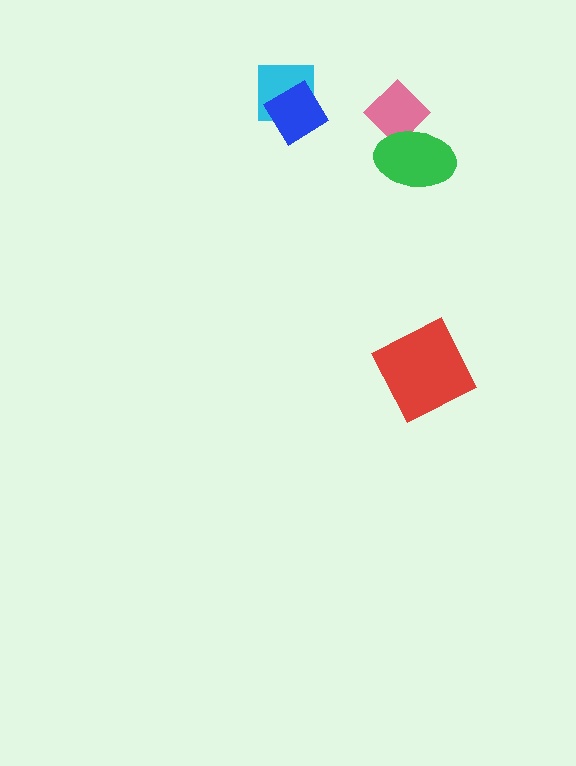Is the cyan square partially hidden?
Yes, it is partially covered by another shape.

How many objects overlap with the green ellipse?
1 object overlaps with the green ellipse.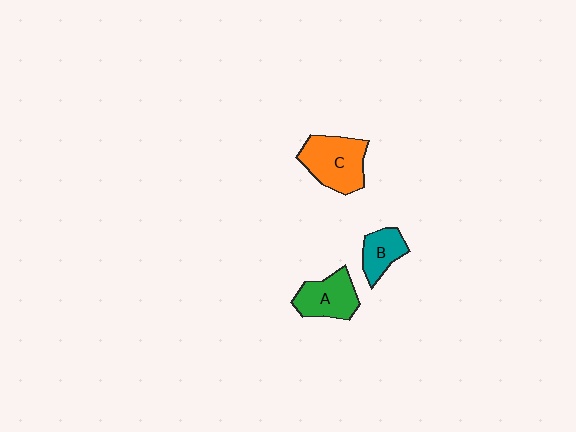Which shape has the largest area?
Shape C (orange).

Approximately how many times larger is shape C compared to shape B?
Approximately 1.7 times.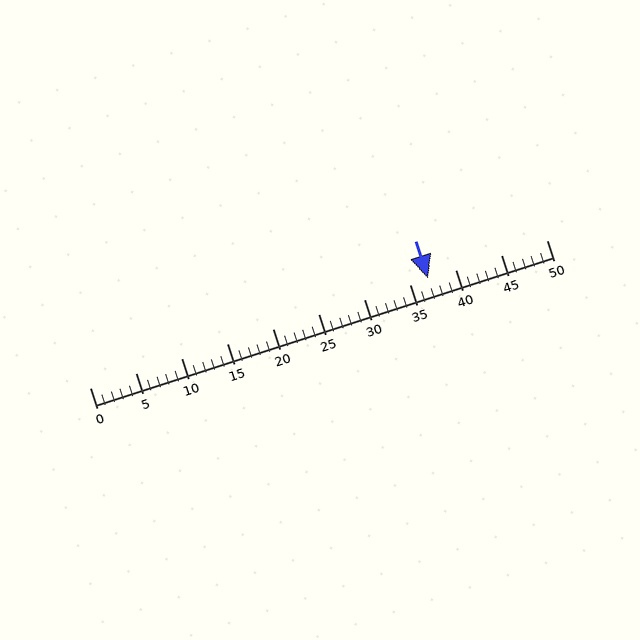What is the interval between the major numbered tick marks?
The major tick marks are spaced 5 units apart.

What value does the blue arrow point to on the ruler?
The blue arrow points to approximately 37.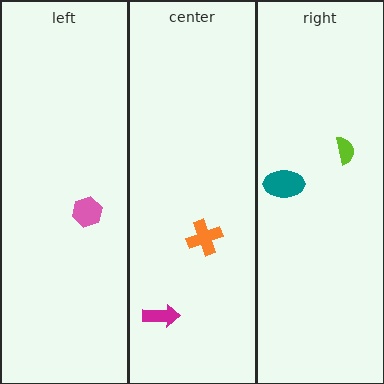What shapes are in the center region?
The orange cross, the magenta arrow.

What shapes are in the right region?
The lime semicircle, the teal ellipse.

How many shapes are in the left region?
1.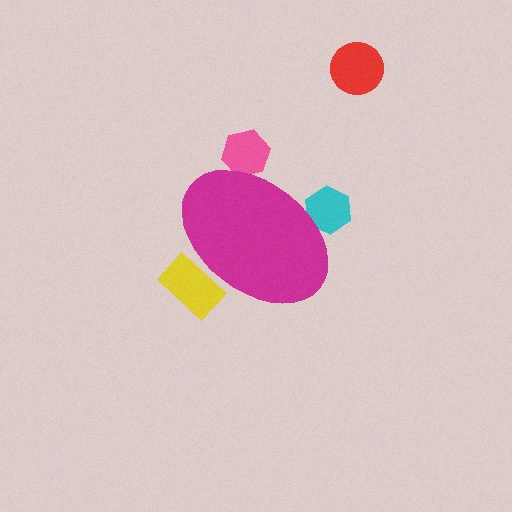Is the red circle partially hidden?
No, the red circle is fully visible.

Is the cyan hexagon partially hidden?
Yes, the cyan hexagon is partially hidden behind the magenta ellipse.